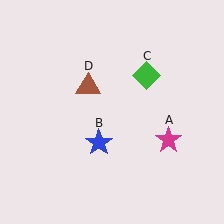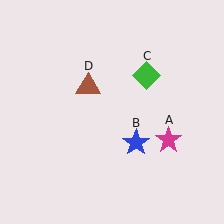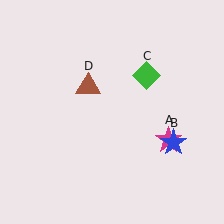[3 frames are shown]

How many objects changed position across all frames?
1 object changed position: blue star (object B).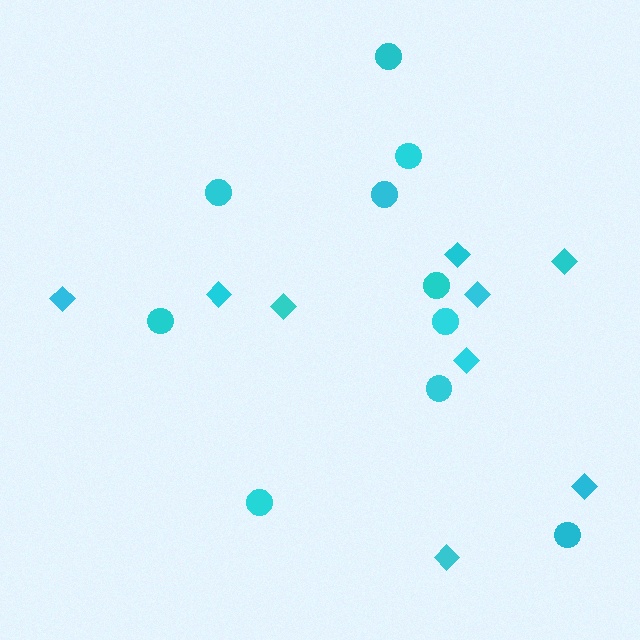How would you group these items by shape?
There are 2 groups: one group of diamonds (9) and one group of circles (10).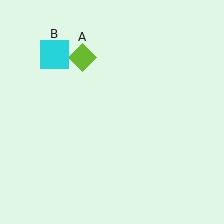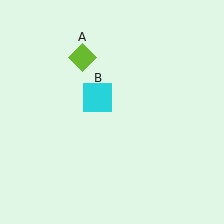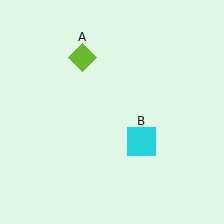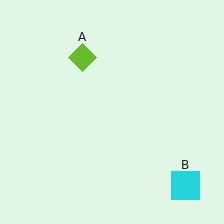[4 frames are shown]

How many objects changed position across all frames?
1 object changed position: cyan square (object B).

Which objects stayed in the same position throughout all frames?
Lime diamond (object A) remained stationary.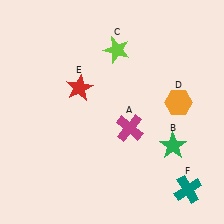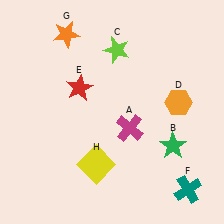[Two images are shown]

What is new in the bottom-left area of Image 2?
A yellow square (H) was added in the bottom-left area of Image 2.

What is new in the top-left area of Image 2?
An orange star (G) was added in the top-left area of Image 2.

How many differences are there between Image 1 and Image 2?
There are 2 differences between the two images.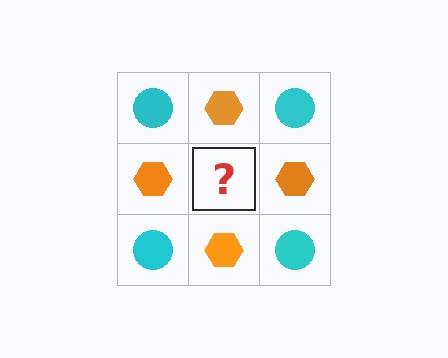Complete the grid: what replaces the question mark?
The question mark should be replaced with a cyan circle.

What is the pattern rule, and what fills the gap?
The rule is that it alternates cyan circle and orange hexagon in a checkerboard pattern. The gap should be filled with a cyan circle.